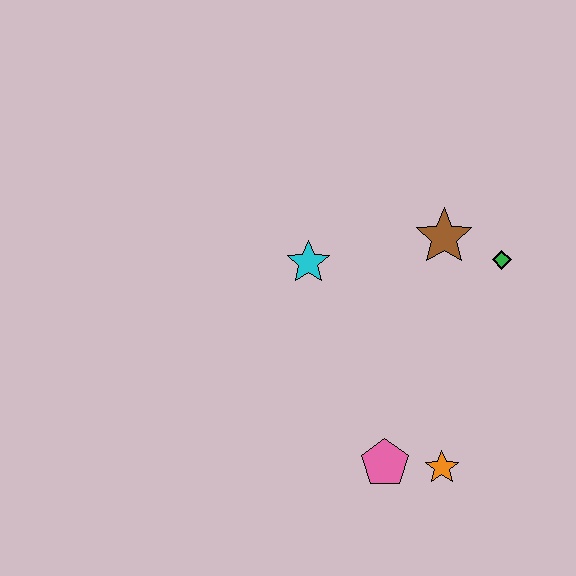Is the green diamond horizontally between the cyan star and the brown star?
No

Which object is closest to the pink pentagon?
The orange star is closest to the pink pentagon.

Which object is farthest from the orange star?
The cyan star is farthest from the orange star.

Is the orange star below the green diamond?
Yes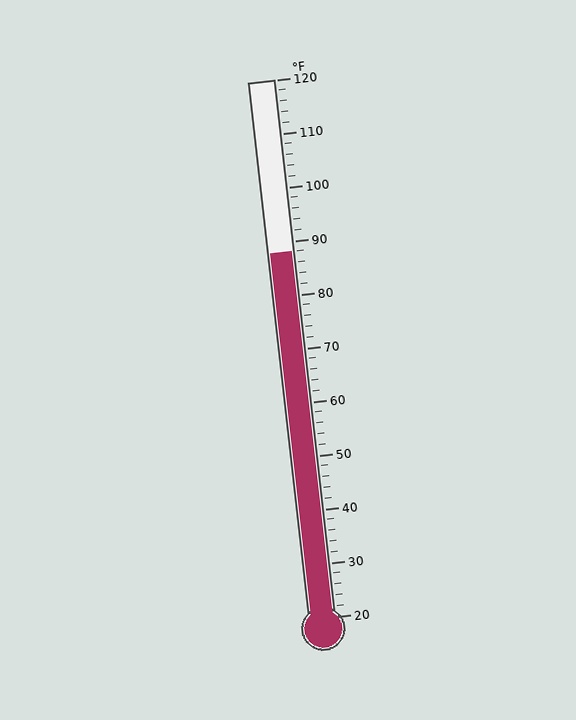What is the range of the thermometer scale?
The thermometer scale ranges from 20°F to 120°F.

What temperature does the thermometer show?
The thermometer shows approximately 88°F.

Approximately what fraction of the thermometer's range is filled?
The thermometer is filled to approximately 70% of its range.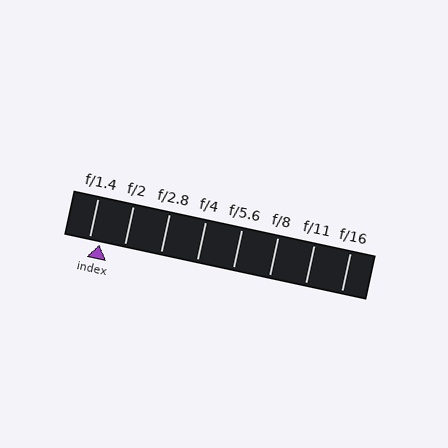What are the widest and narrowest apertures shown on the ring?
The widest aperture shown is f/1.4 and the narrowest is f/16.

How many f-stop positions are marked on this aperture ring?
There are 8 f-stop positions marked.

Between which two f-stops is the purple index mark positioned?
The index mark is between f/1.4 and f/2.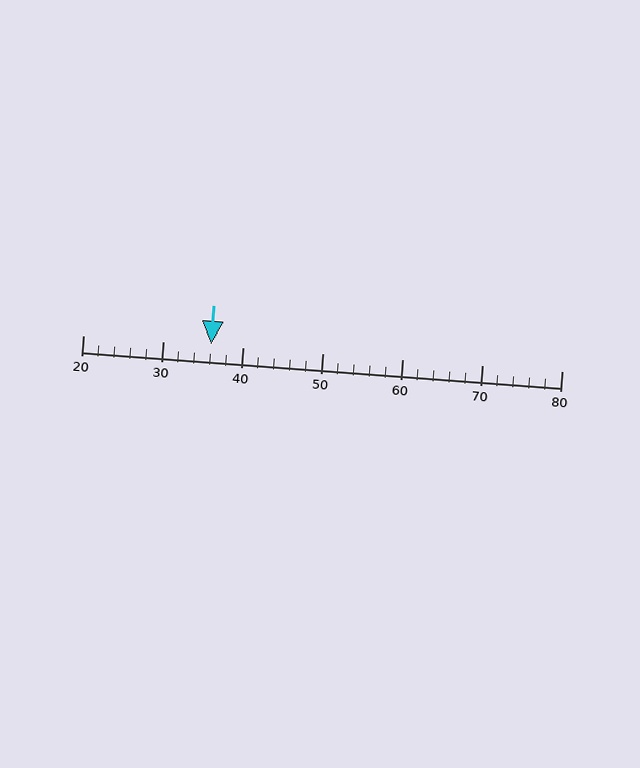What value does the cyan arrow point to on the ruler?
The cyan arrow points to approximately 36.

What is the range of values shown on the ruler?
The ruler shows values from 20 to 80.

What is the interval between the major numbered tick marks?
The major tick marks are spaced 10 units apart.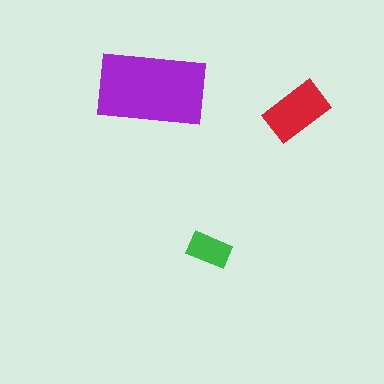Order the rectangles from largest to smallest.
the purple one, the red one, the green one.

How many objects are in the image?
There are 3 objects in the image.